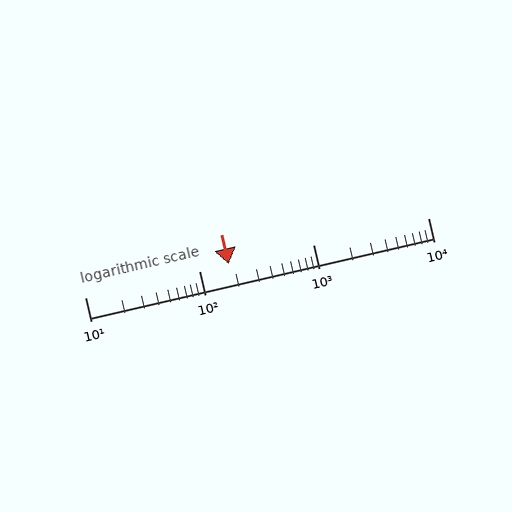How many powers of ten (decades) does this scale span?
The scale spans 3 decades, from 10 to 10000.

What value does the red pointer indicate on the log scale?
The pointer indicates approximately 180.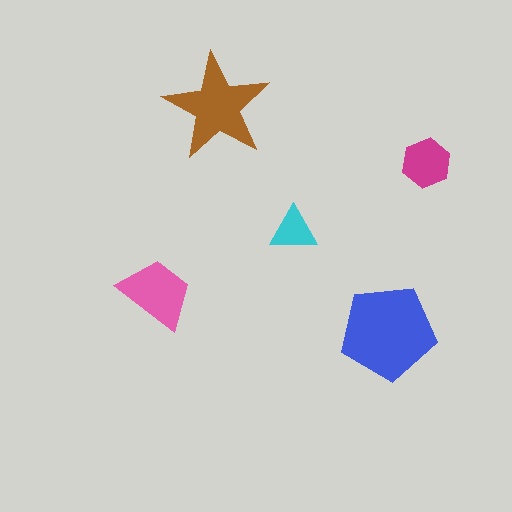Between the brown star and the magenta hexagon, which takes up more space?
The brown star.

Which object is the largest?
The blue pentagon.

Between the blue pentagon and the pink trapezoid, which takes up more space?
The blue pentagon.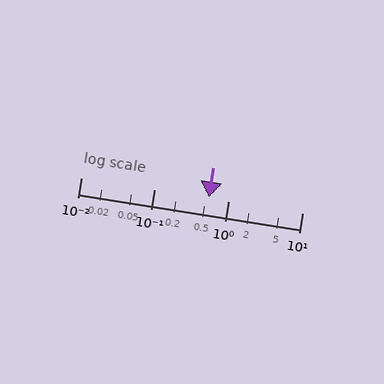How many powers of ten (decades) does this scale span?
The scale spans 3 decades, from 0.01 to 10.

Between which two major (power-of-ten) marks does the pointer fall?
The pointer is between 0.1 and 1.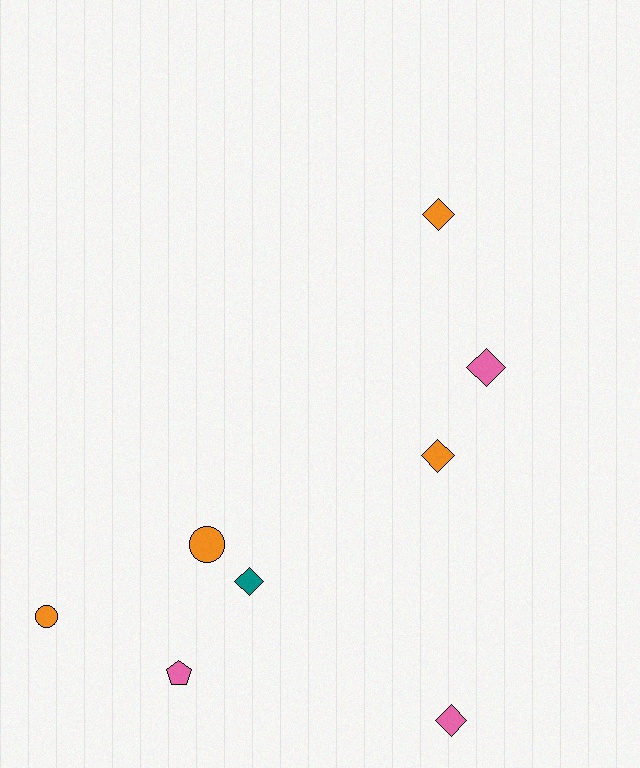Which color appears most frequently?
Orange, with 4 objects.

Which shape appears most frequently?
Diamond, with 5 objects.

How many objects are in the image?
There are 8 objects.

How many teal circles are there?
There are no teal circles.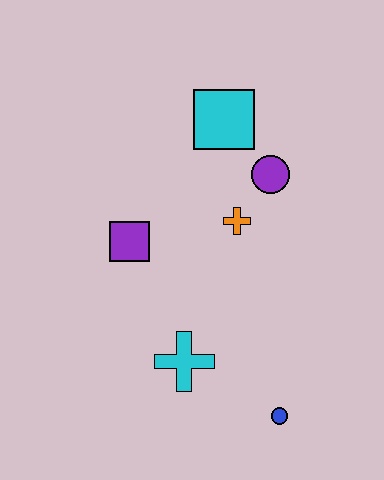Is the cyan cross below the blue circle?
No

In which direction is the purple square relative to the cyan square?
The purple square is below the cyan square.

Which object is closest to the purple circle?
The orange cross is closest to the purple circle.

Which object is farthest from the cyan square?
The blue circle is farthest from the cyan square.